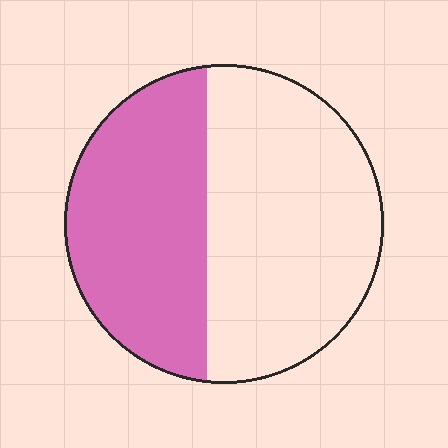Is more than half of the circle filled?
No.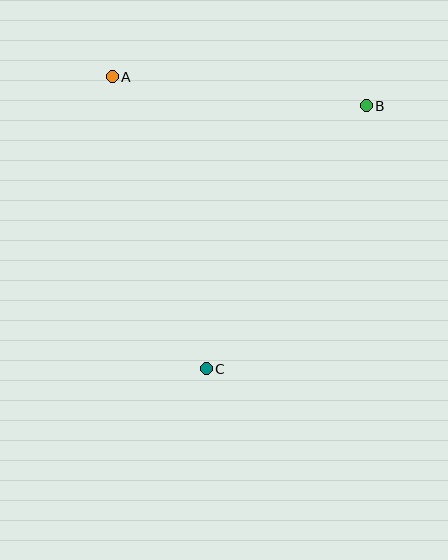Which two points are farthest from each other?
Points B and C are farthest from each other.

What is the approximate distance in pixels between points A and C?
The distance between A and C is approximately 307 pixels.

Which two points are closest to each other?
Points A and B are closest to each other.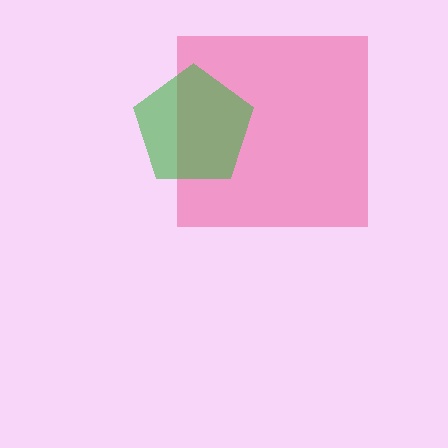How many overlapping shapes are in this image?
There are 2 overlapping shapes in the image.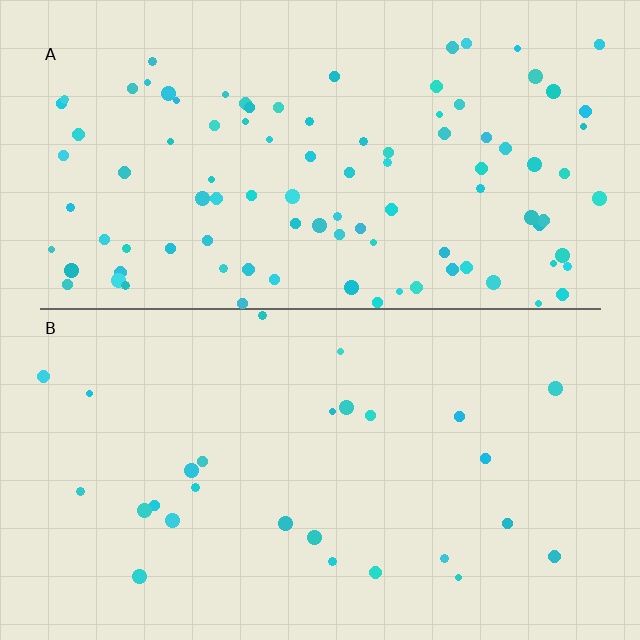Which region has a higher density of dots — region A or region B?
A (the top).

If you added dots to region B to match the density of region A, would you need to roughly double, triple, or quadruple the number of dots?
Approximately quadruple.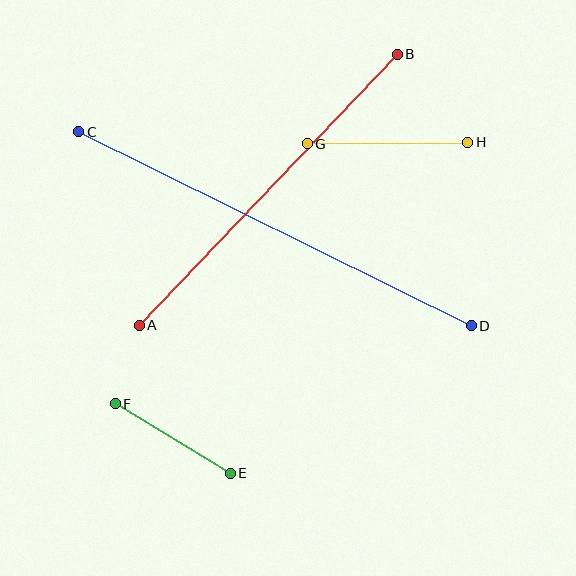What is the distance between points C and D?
The distance is approximately 438 pixels.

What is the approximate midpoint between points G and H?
The midpoint is at approximately (388, 143) pixels.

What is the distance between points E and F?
The distance is approximately 135 pixels.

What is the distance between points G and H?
The distance is approximately 161 pixels.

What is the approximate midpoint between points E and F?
The midpoint is at approximately (173, 438) pixels.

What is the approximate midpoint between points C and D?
The midpoint is at approximately (275, 229) pixels.